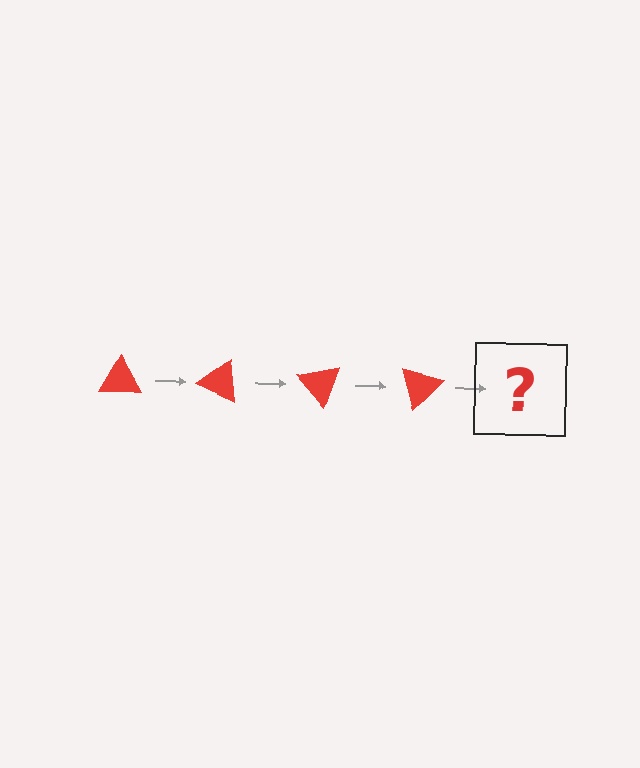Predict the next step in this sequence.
The next step is a red triangle rotated 100 degrees.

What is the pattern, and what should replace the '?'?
The pattern is that the triangle rotates 25 degrees each step. The '?' should be a red triangle rotated 100 degrees.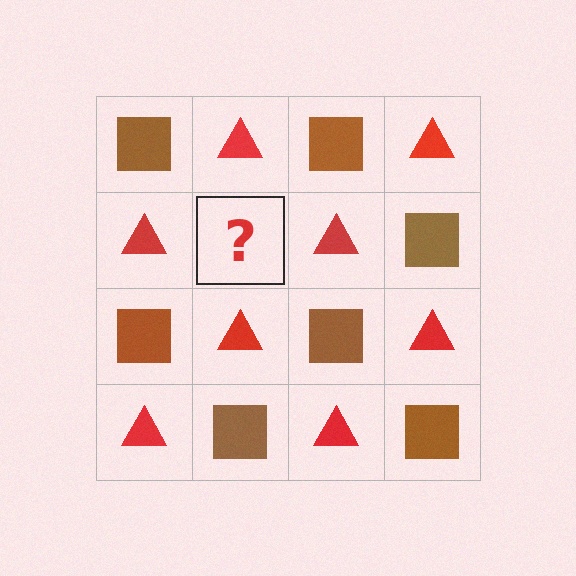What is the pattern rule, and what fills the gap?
The rule is that it alternates brown square and red triangle in a checkerboard pattern. The gap should be filled with a brown square.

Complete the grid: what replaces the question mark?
The question mark should be replaced with a brown square.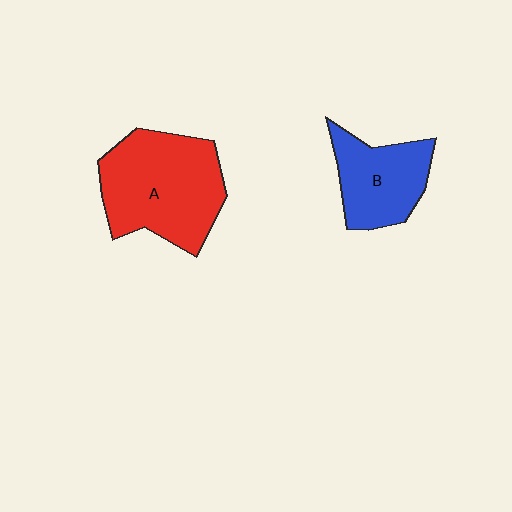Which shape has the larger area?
Shape A (red).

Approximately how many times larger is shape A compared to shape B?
Approximately 1.6 times.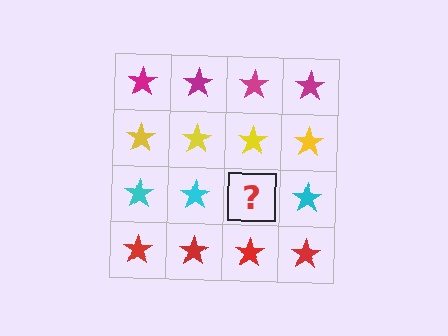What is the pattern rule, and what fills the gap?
The rule is that each row has a consistent color. The gap should be filled with a cyan star.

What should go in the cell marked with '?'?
The missing cell should contain a cyan star.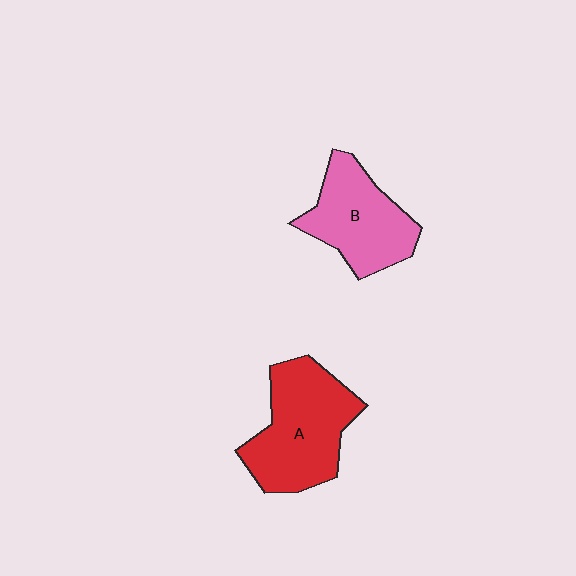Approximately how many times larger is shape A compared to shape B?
Approximately 1.2 times.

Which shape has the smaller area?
Shape B (pink).